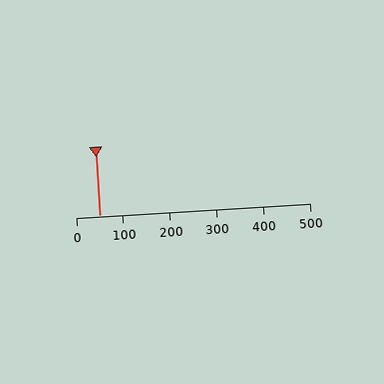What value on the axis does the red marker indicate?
The marker indicates approximately 50.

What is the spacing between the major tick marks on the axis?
The major ticks are spaced 100 apart.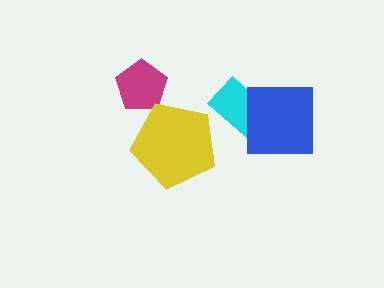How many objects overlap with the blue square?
1 object overlaps with the blue square.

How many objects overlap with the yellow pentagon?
0 objects overlap with the yellow pentagon.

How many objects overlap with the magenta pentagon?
0 objects overlap with the magenta pentagon.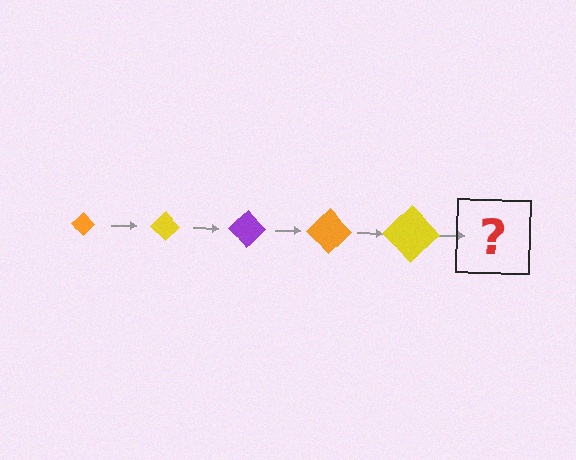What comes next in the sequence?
The next element should be a purple diamond, larger than the previous one.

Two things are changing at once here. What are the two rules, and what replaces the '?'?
The two rules are that the diamond grows larger each step and the color cycles through orange, yellow, and purple. The '?' should be a purple diamond, larger than the previous one.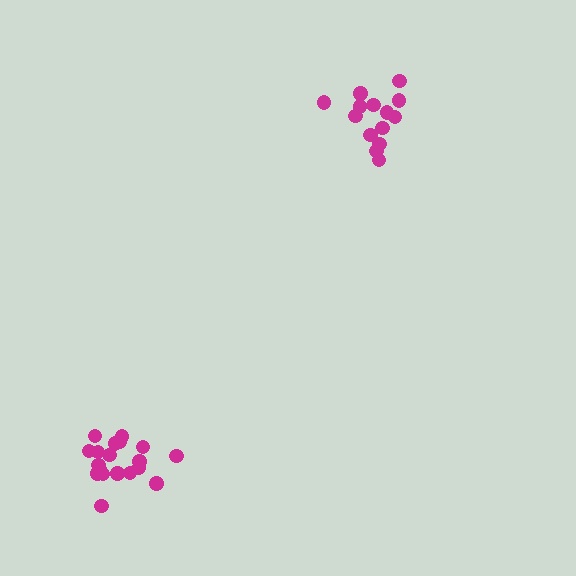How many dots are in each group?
Group 1: 19 dots, Group 2: 14 dots (33 total).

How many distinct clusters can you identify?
There are 2 distinct clusters.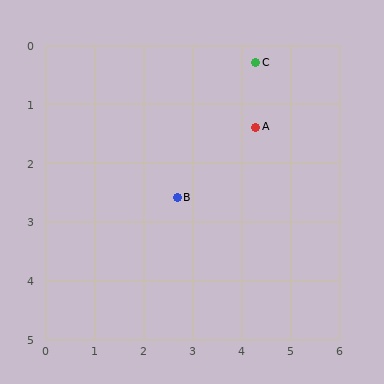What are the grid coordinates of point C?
Point C is at approximately (4.3, 0.3).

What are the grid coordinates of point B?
Point B is at approximately (2.7, 2.6).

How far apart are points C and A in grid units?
Points C and A are about 1.1 grid units apart.